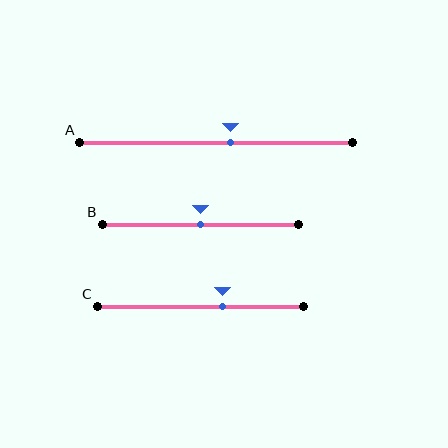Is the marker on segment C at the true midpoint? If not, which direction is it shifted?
No, the marker on segment C is shifted to the right by about 11% of the segment length.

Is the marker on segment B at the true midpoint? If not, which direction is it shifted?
Yes, the marker on segment B is at the true midpoint.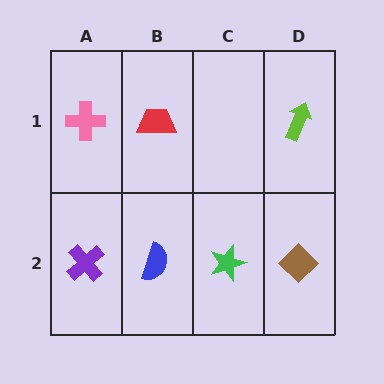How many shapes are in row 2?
4 shapes.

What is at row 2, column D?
A brown diamond.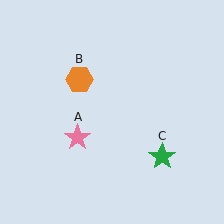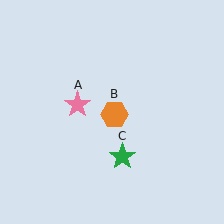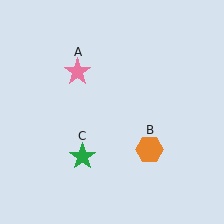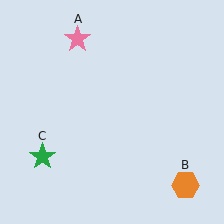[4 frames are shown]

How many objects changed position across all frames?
3 objects changed position: pink star (object A), orange hexagon (object B), green star (object C).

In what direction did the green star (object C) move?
The green star (object C) moved left.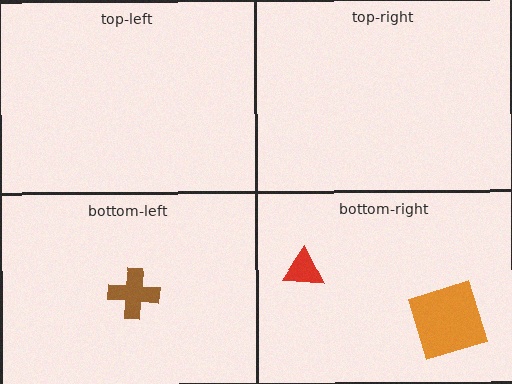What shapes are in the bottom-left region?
The brown cross.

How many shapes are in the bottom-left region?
1.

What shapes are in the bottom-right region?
The red triangle, the orange square.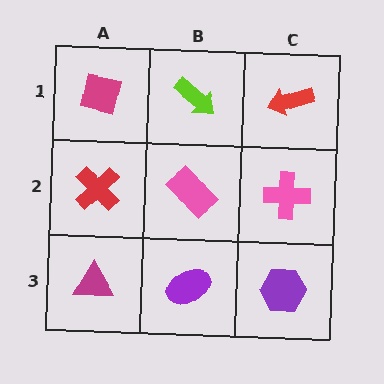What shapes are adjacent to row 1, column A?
A red cross (row 2, column A), a lime arrow (row 1, column B).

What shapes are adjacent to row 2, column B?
A lime arrow (row 1, column B), a purple ellipse (row 3, column B), a red cross (row 2, column A), a pink cross (row 2, column C).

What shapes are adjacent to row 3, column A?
A red cross (row 2, column A), a purple ellipse (row 3, column B).